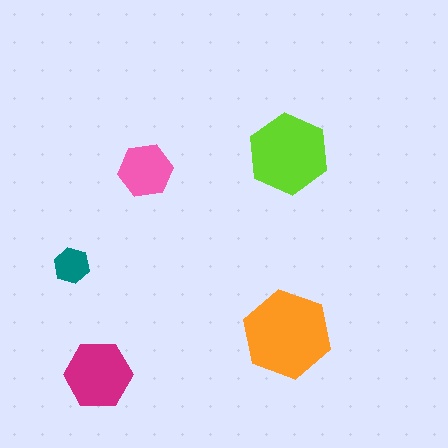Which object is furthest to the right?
The lime hexagon is rightmost.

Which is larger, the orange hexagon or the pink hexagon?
The orange one.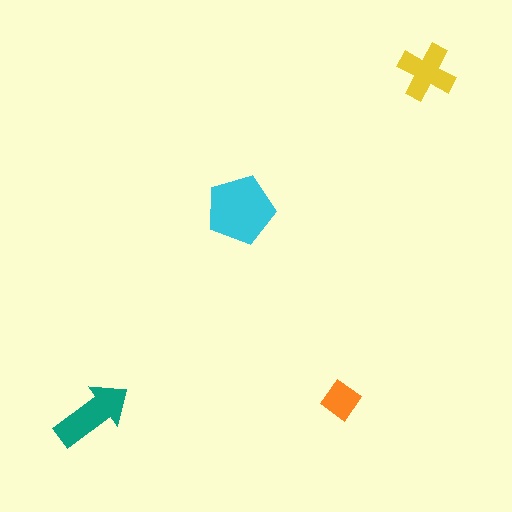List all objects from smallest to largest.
The orange diamond, the yellow cross, the teal arrow, the cyan pentagon.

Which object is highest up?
The yellow cross is topmost.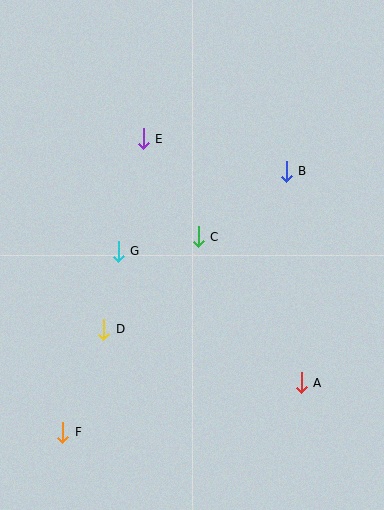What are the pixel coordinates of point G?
Point G is at (118, 251).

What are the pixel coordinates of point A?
Point A is at (301, 383).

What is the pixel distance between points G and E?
The distance between G and E is 115 pixels.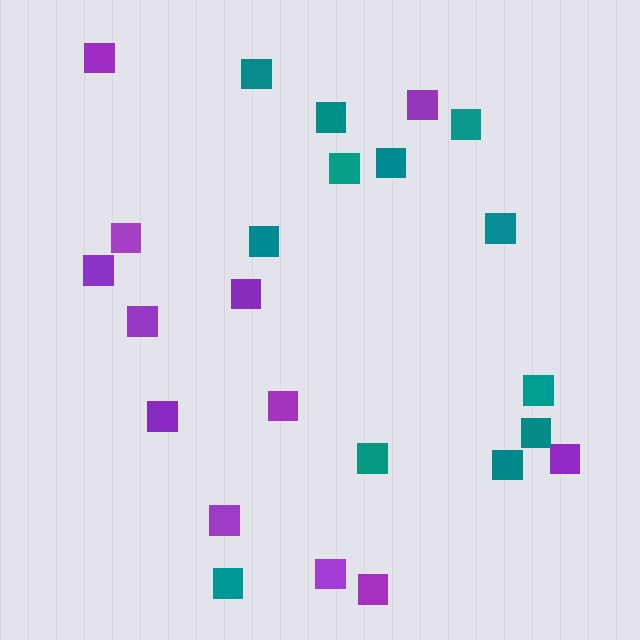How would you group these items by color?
There are 2 groups: one group of purple squares (12) and one group of teal squares (12).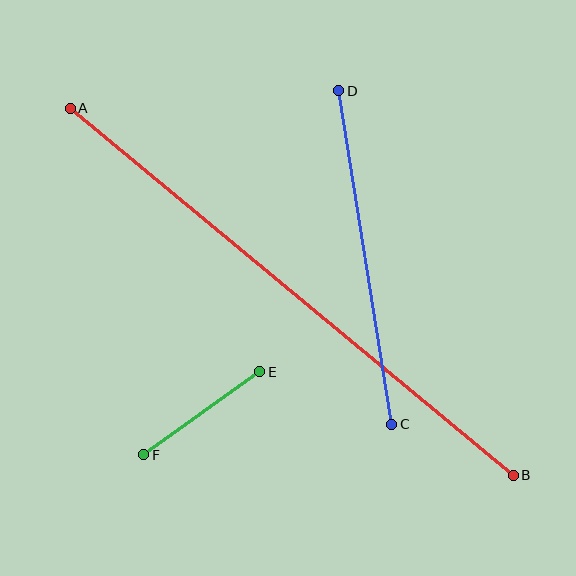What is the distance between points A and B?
The distance is approximately 575 pixels.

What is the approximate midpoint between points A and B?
The midpoint is at approximately (292, 292) pixels.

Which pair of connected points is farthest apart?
Points A and B are farthest apart.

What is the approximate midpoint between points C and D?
The midpoint is at approximately (365, 257) pixels.